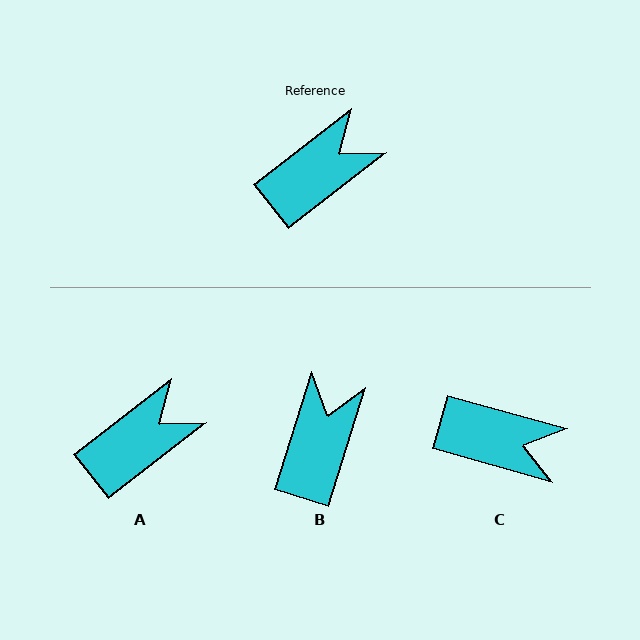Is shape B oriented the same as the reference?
No, it is off by about 35 degrees.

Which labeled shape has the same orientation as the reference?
A.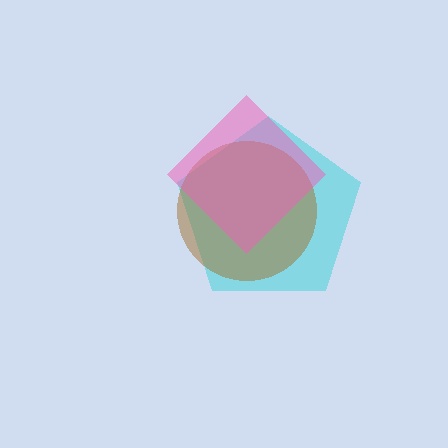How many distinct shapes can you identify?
There are 3 distinct shapes: a cyan pentagon, a brown circle, a pink diamond.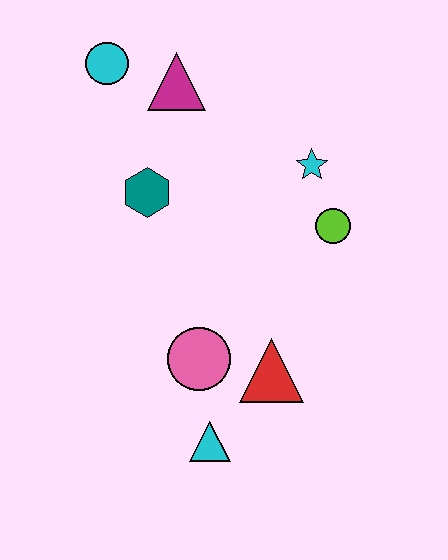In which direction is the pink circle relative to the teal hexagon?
The pink circle is below the teal hexagon.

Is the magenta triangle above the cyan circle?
No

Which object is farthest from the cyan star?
The cyan triangle is farthest from the cyan star.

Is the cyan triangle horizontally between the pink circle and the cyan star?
Yes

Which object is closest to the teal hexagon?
The magenta triangle is closest to the teal hexagon.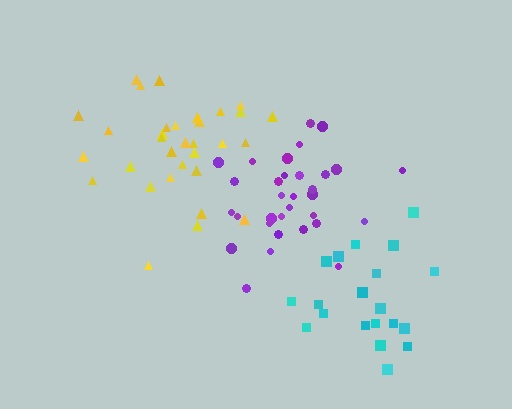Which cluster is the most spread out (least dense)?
Cyan.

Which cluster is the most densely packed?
Purple.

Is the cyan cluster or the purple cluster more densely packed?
Purple.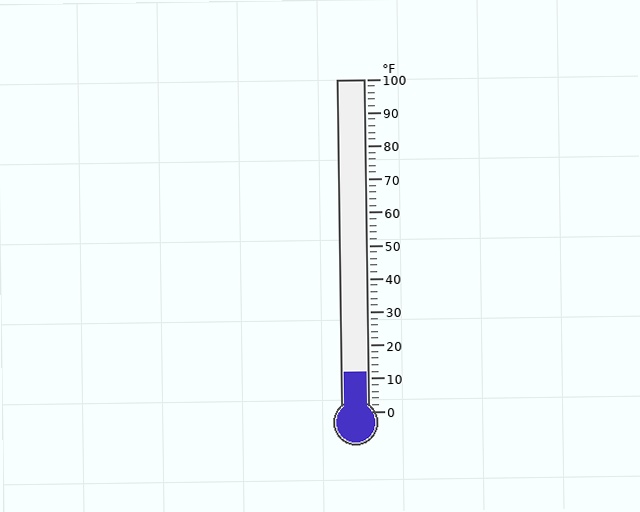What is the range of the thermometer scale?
The thermometer scale ranges from 0°F to 100°F.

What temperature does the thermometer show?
The thermometer shows approximately 12°F.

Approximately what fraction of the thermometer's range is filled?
The thermometer is filled to approximately 10% of its range.